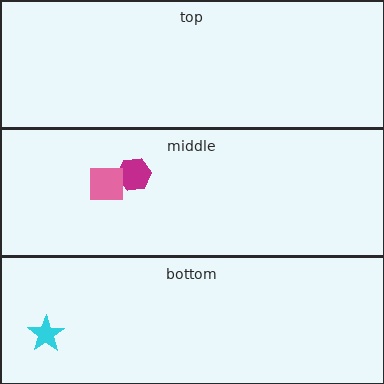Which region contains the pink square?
The middle region.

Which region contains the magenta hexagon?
The middle region.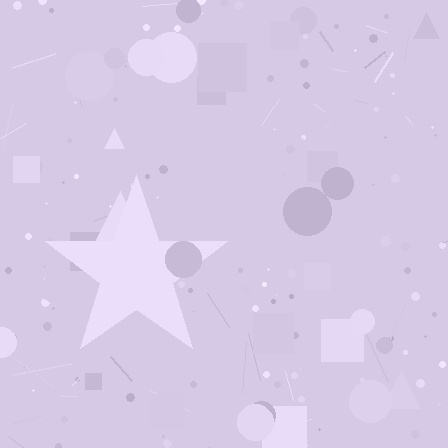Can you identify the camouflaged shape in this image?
The camouflaged shape is a star.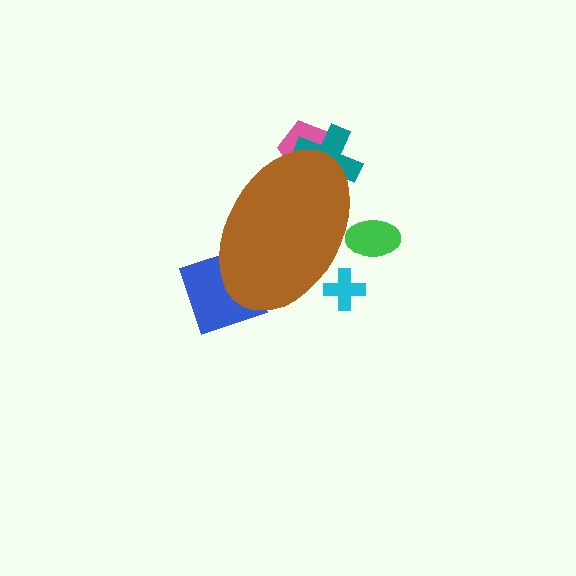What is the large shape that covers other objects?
A brown ellipse.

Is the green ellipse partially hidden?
Yes, the green ellipse is partially hidden behind the brown ellipse.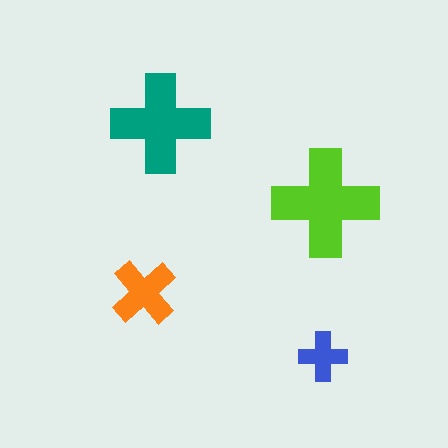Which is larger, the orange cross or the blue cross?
The orange one.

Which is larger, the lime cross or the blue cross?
The lime one.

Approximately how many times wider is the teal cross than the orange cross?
About 1.5 times wider.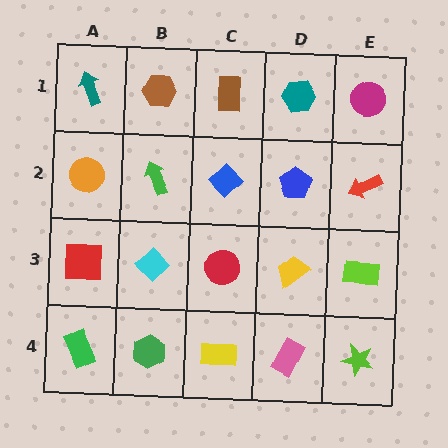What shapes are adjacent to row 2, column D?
A teal hexagon (row 1, column D), a yellow trapezoid (row 3, column D), a blue diamond (row 2, column C), a red arrow (row 2, column E).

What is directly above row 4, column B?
A cyan diamond.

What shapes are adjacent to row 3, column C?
A blue diamond (row 2, column C), a yellow rectangle (row 4, column C), a cyan diamond (row 3, column B), a yellow trapezoid (row 3, column D).